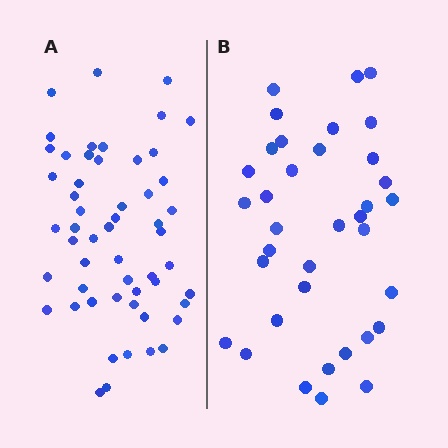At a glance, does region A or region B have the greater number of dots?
Region A (the left region) has more dots.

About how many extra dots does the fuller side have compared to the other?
Region A has approximately 20 more dots than region B.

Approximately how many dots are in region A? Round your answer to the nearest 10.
About 50 dots. (The exact count is 54, which rounds to 50.)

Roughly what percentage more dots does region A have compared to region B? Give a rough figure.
About 50% more.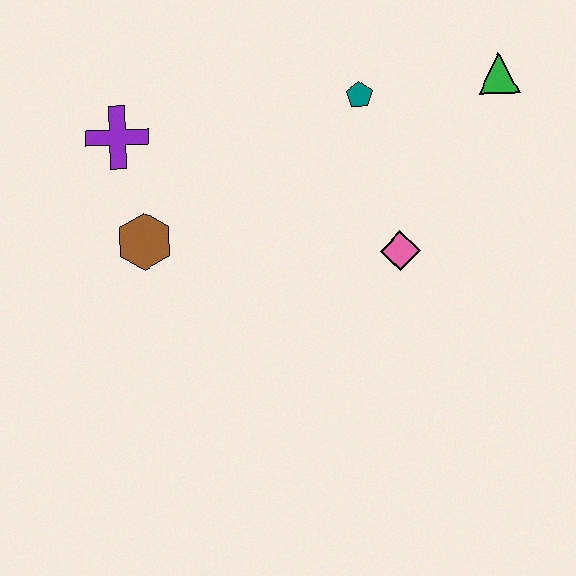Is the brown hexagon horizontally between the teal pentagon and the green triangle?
No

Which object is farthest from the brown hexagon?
The green triangle is farthest from the brown hexagon.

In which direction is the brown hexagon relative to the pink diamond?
The brown hexagon is to the left of the pink diamond.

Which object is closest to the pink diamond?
The teal pentagon is closest to the pink diamond.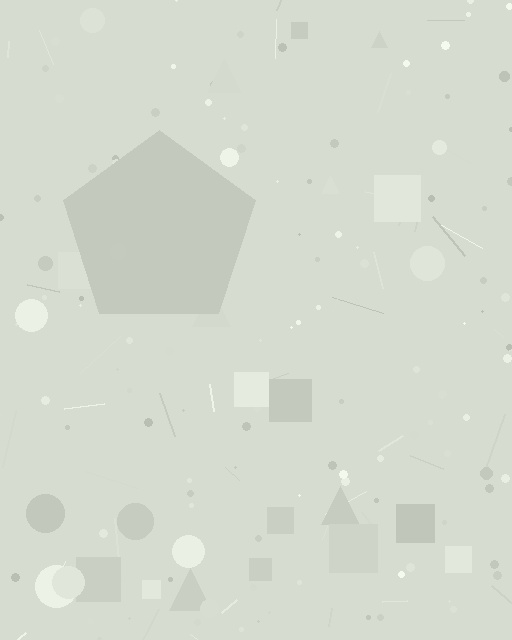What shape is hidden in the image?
A pentagon is hidden in the image.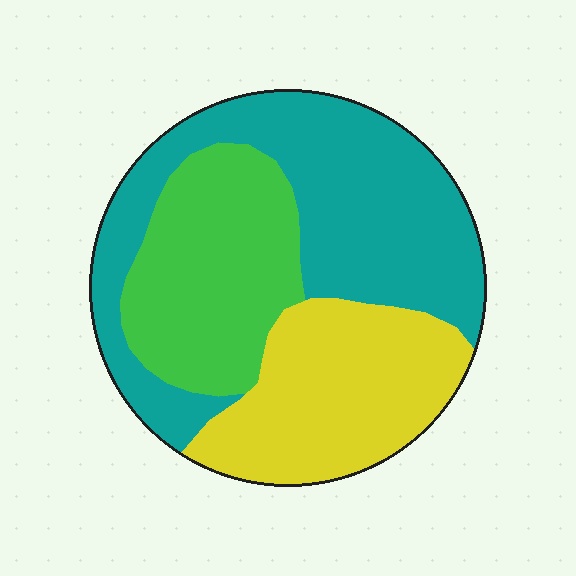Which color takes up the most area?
Teal, at roughly 45%.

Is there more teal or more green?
Teal.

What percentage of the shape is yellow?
Yellow takes up between a sixth and a third of the shape.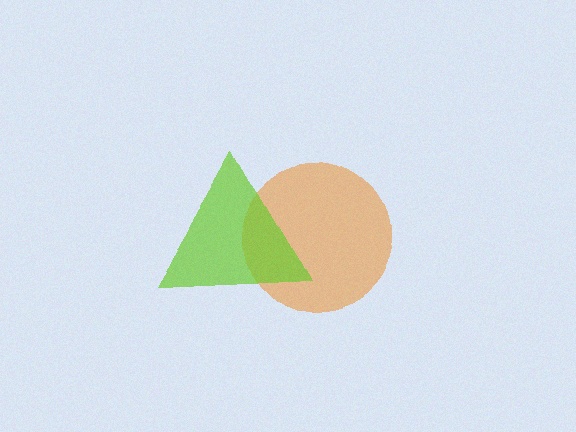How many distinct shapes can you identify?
There are 2 distinct shapes: an orange circle, a lime triangle.